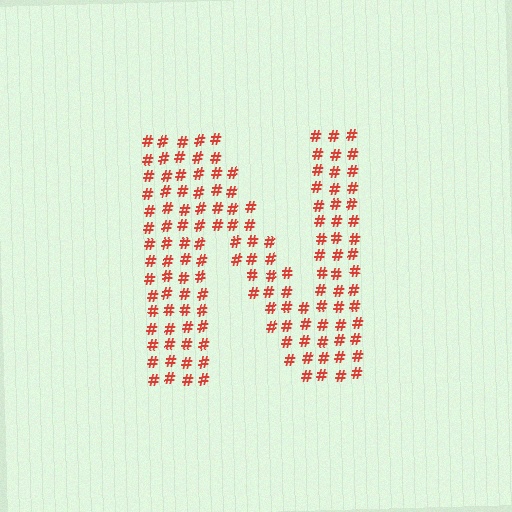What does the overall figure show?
The overall figure shows the letter N.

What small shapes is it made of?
It is made of small hash symbols.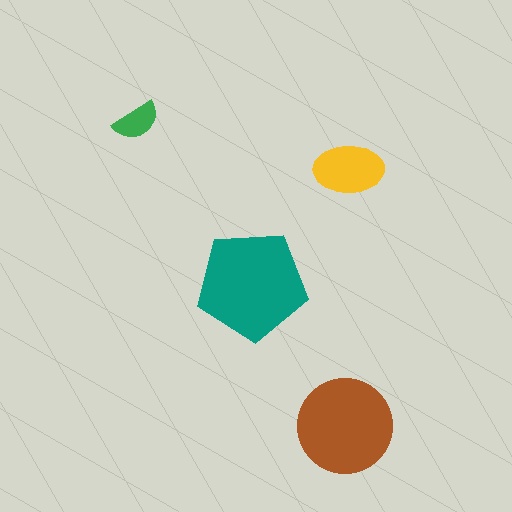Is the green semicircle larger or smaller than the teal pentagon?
Smaller.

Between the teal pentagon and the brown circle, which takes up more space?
The teal pentagon.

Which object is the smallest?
The green semicircle.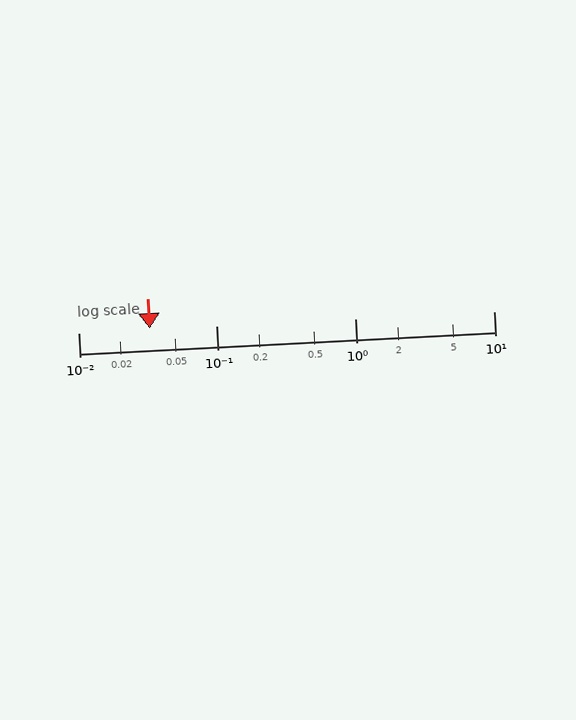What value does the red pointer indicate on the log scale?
The pointer indicates approximately 0.033.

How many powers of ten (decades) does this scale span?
The scale spans 3 decades, from 0.01 to 10.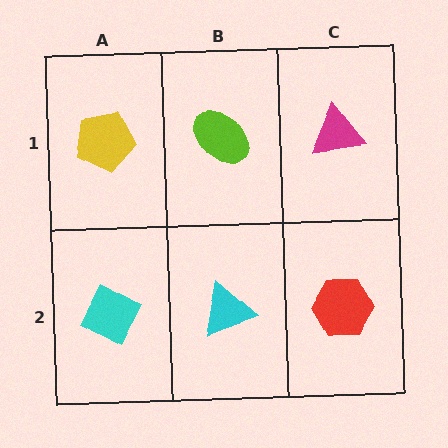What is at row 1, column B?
A lime ellipse.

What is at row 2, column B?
A cyan triangle.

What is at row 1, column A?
A yellow pentagon.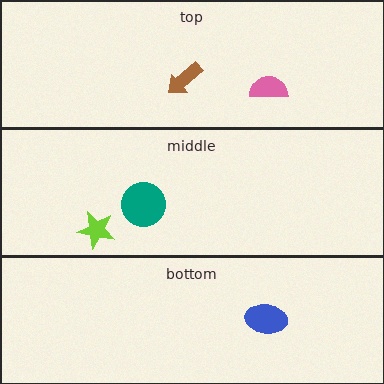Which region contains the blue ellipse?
The bottom region.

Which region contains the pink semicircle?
The top region.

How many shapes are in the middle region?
2.